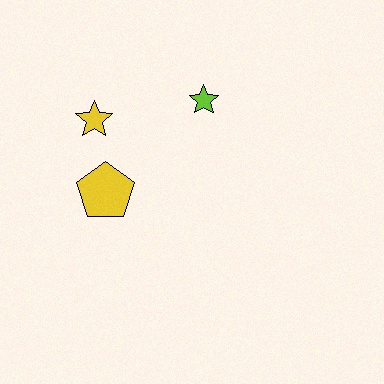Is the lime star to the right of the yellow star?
Yes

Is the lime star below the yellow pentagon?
No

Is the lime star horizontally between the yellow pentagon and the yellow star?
No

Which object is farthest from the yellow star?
The lime star is farthest from the yellow star.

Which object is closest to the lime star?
The yellow star is closest to the lime star.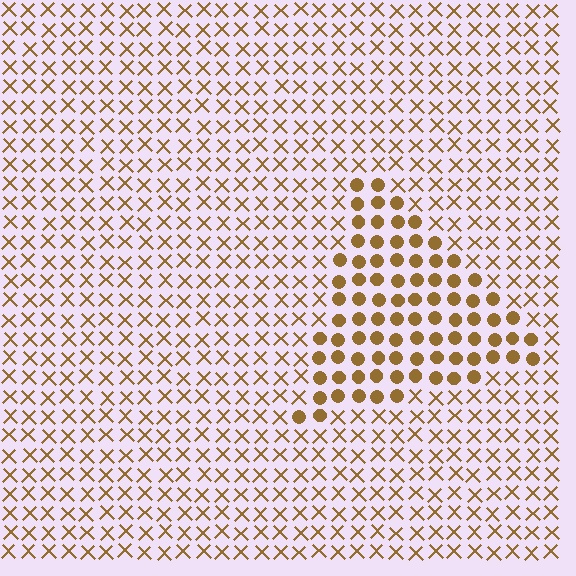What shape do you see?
I see a triangle.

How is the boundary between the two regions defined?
The boundary is defined by a change in element shape: circles inside vs. X marks outside. All elements share the same color and spacing.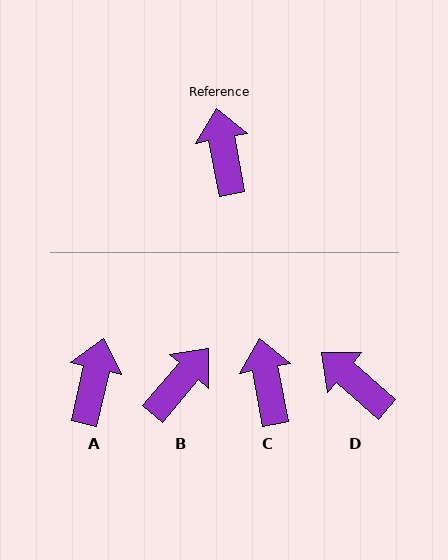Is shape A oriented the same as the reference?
No, it is off by about 23 degrees.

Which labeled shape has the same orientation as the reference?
C.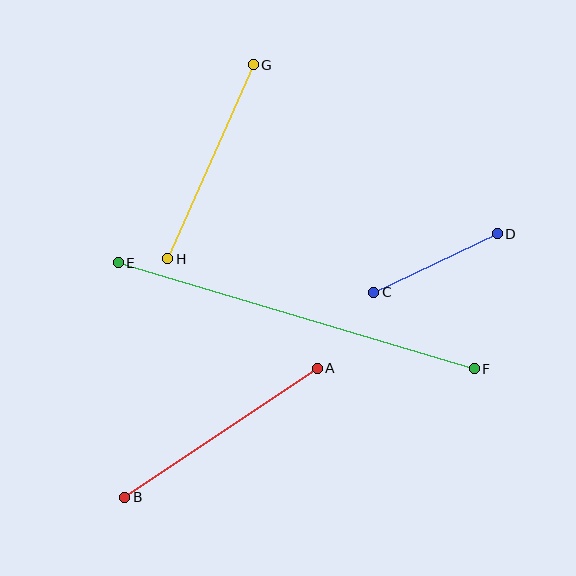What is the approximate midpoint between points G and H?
The midpoint is at approximately (211, 162) pixels.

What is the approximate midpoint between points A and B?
The midpoint is at approximately (221, 433) pixels.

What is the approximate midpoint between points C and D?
The midpoint is at approximately (436, 263) pixels.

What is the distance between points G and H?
The distance is approximately 212 pixels.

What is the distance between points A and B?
The distance is approximately 232 pixels.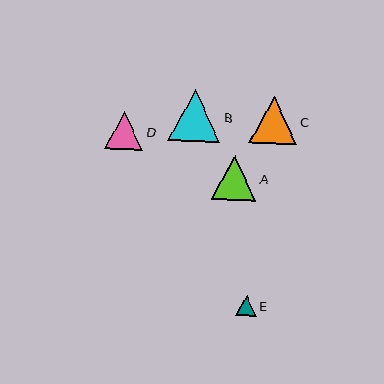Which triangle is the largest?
Triangle B is the largest with a size of approximately 52 pixels.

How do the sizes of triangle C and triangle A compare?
Triangle C and triangle A are approximately the same size.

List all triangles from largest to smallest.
From largest to smallest: B, C, A, D, E.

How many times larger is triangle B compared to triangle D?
Triangle B is approximately 1.3 times the size of triangle D.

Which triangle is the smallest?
Triangle E is the smallest with a size of approximately 21 pixels.